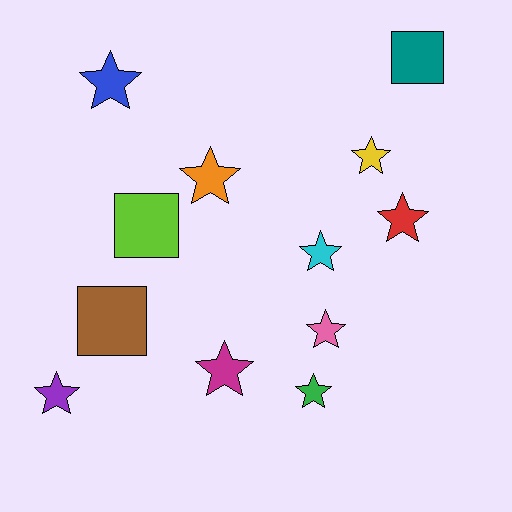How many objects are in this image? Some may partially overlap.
There are 12 objects.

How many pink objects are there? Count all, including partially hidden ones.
There is 1 pink object.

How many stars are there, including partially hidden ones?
There are 9 stars.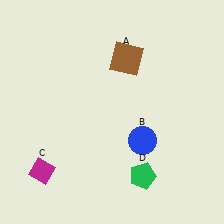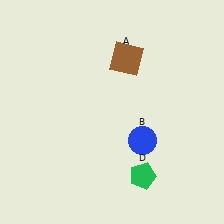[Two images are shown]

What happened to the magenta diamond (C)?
The magenta diamond (C) was removed in Image 2. It was in the bottom-left area of Image 1.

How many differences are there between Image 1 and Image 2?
There is 1 difference between the two images.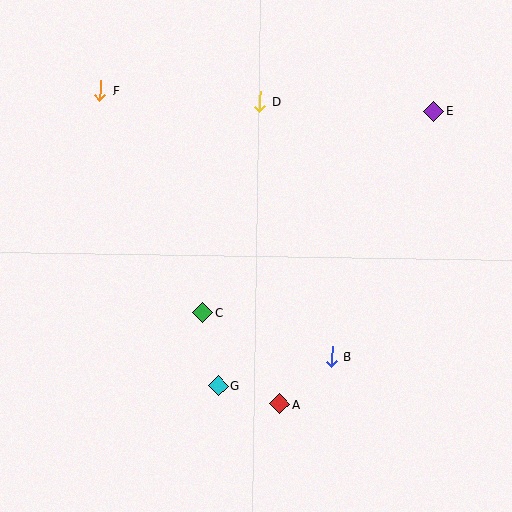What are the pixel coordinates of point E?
Point E is at (434, 111).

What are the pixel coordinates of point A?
Point A is at (279, 404).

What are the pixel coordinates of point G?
Point G is at (218, 386).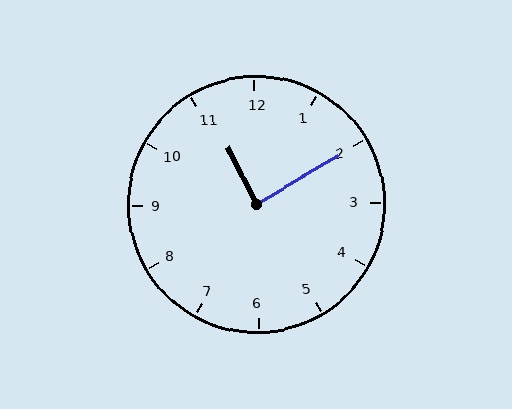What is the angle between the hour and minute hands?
Approximately 85 degrees.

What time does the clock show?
11:10.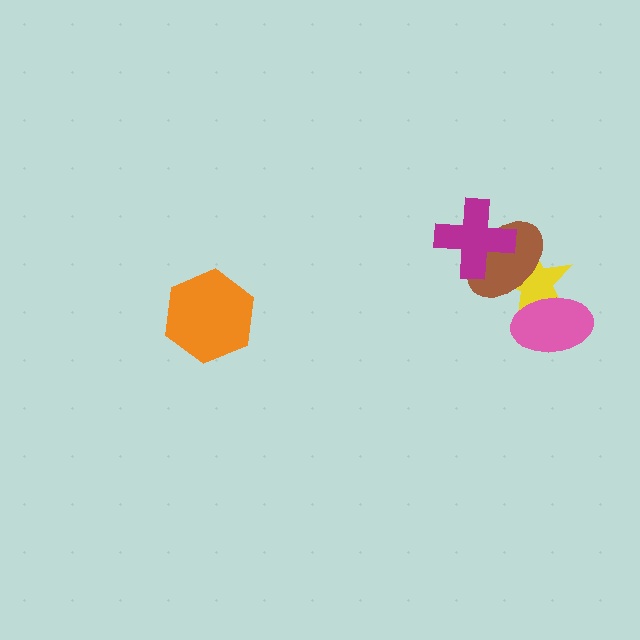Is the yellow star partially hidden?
Yes, it is partially covered by another shape.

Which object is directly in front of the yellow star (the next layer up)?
The brown ellipse is directly in front of the yellow star.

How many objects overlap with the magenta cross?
1 object overlaps with the magenta cross.